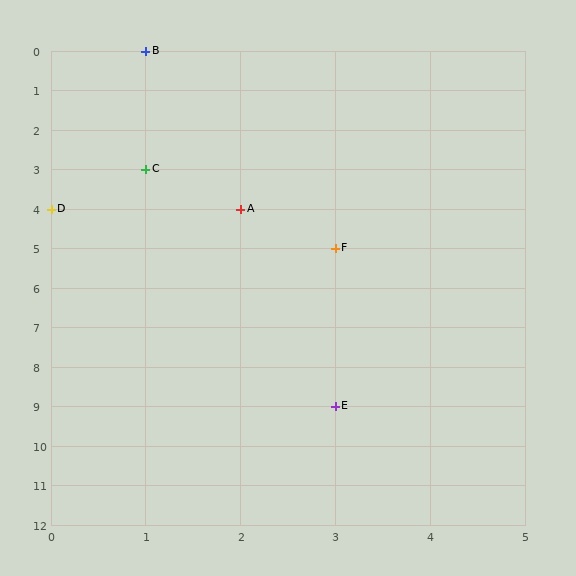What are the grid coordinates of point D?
Point D is at grid coordinates (0, 4).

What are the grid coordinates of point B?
Point B is at grid coordinates (1, 0).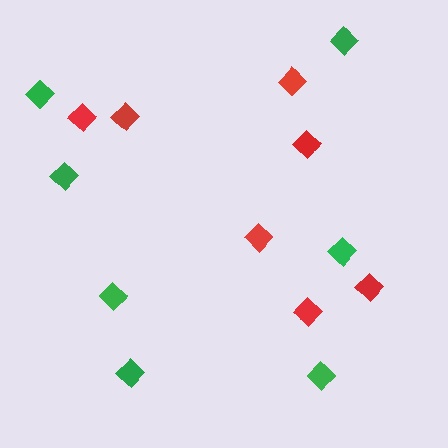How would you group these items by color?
There are 2 groups: one group of green diamonds (7) and one group of red diamonds (7).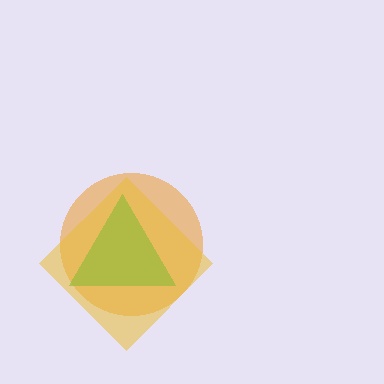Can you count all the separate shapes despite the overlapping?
Yes, there are 3 separate shapes.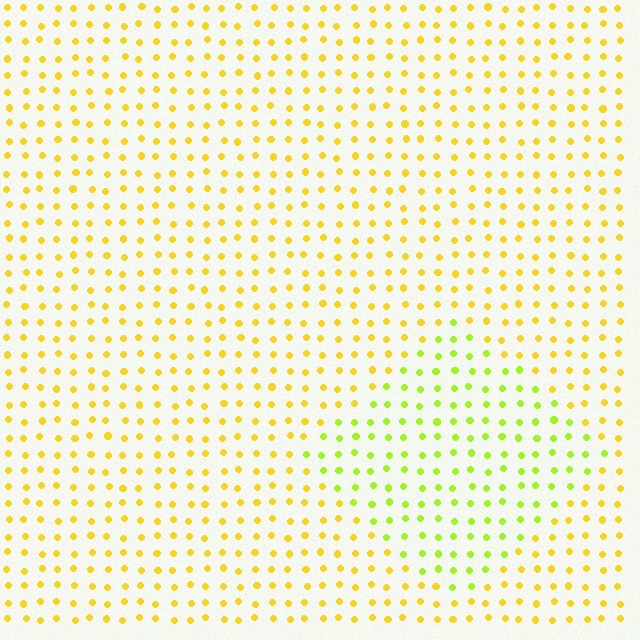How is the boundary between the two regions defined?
The boundary is defined purely by a slight shift in hue (about 35 degrees). Spacing, size, and orientation are identical on both sides.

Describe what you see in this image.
The image is filled with small yellow elements in a uniform arrangement. A diamond-shaped region is visible where the elements are tinted to a slightly different hue, forming a subtle color boundary.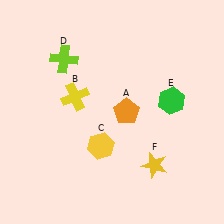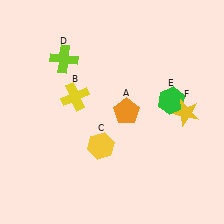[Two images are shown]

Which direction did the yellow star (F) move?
The yellow star (F) moved up.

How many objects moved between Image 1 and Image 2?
1 object moved between the two images.